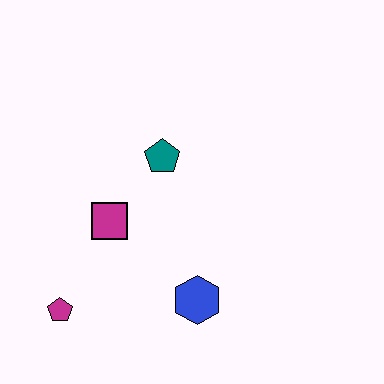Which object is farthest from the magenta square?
The blue hexagon is farthest from the magenta square.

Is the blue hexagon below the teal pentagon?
Yes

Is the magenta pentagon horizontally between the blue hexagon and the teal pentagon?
No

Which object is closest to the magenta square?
The teal pentagon is closest to the magenta square.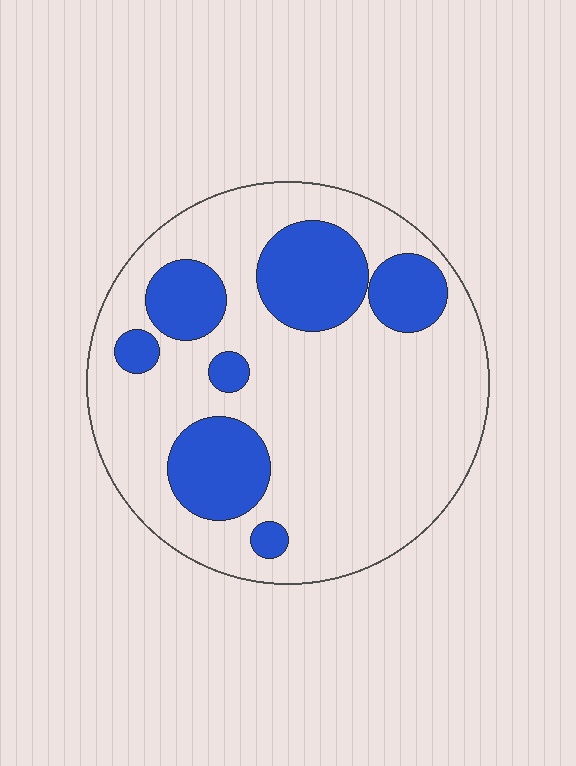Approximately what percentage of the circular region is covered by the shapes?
Approximately 25%.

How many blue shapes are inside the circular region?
7.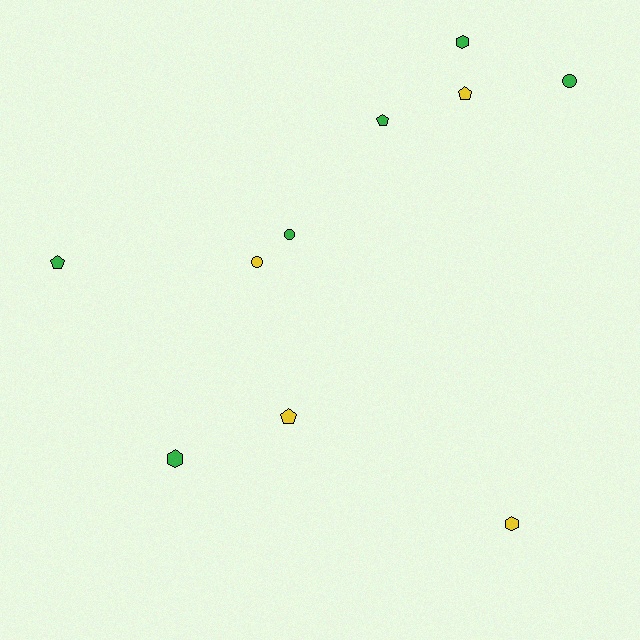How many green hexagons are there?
There are 2 green hexagons.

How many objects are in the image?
There are 10 objects.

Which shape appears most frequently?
Pentagon, with 4 objects.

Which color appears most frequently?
Green, with 6 objects.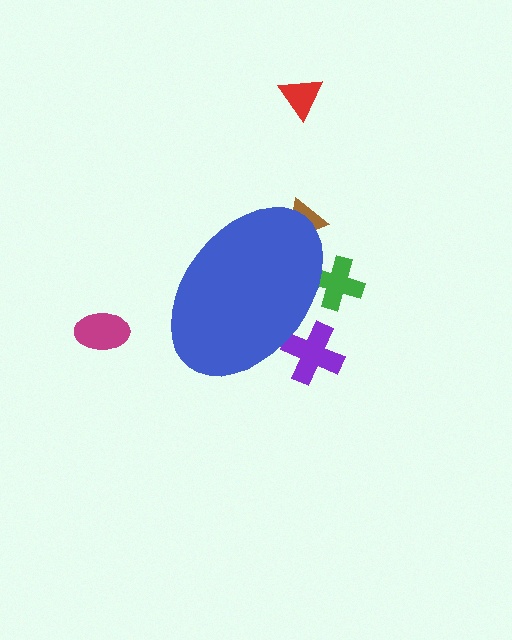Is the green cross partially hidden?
Yes, the green cross is partially hidden behind the blue ellipse.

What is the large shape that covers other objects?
A blue ellipse.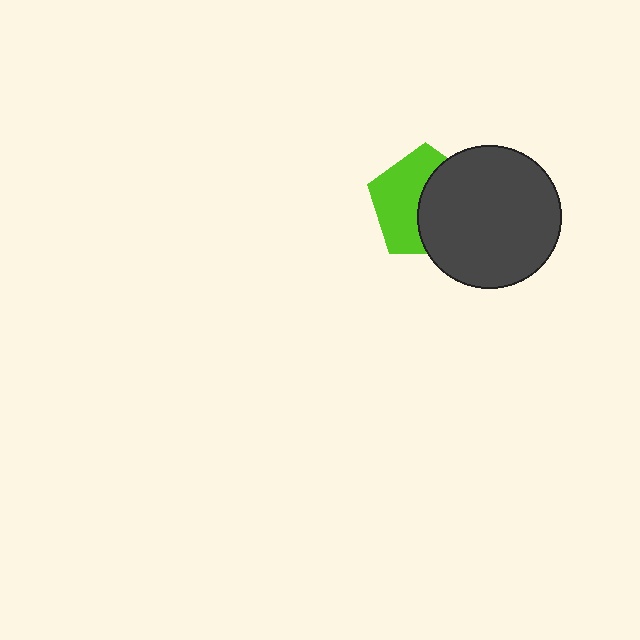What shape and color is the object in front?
The object in front is a dark gray circle.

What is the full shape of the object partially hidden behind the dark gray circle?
The partially hidden object is a lime pentagon.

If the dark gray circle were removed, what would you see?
You would see the complete lime pentagon.